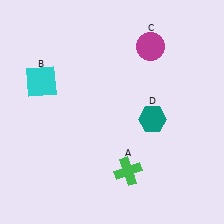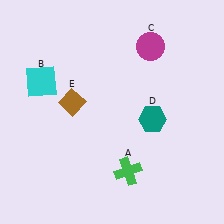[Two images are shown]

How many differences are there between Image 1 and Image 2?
There is 1 difference between the two images.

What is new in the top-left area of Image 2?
A brown diamond (E) was added in the top-left area of Image 2.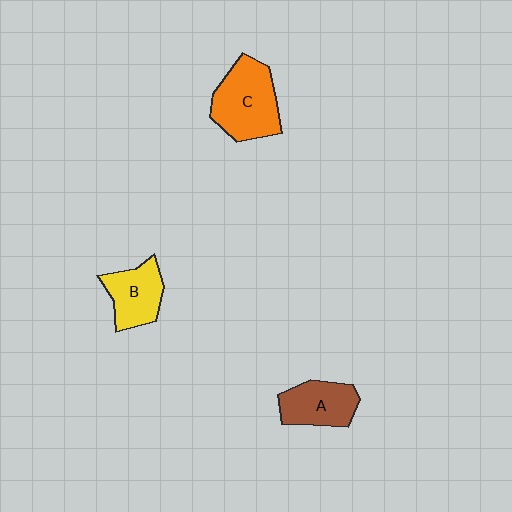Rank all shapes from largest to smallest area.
From largest to smallest: C (orange), A (brown), B (yellow).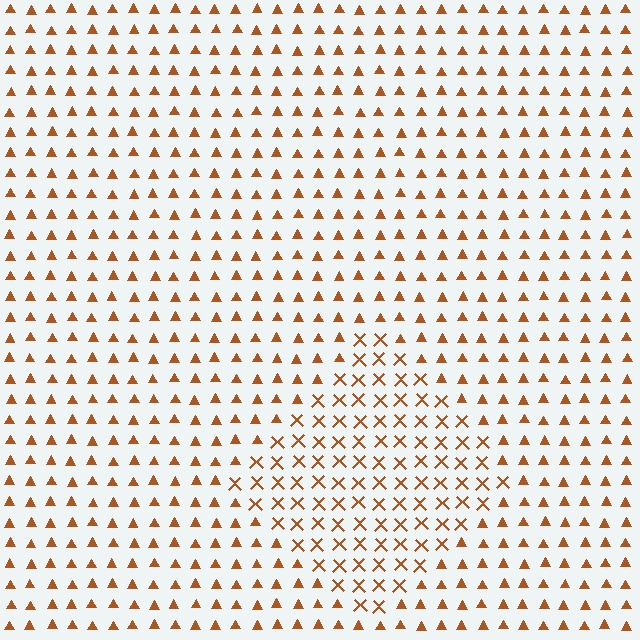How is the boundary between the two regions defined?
The boundary is defined by a change in element shape: X marks inside vs. triangles outside. All elements share the same color and spacing.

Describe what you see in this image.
The image is filled with small brown elements arranged in a uniform grid. A diamond-shaped region contains X marks, while the surrounding area contains triangles. The boundary is defined purely by the change in element shape.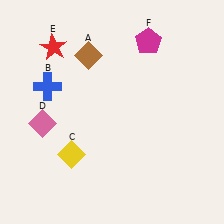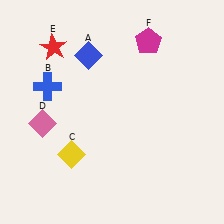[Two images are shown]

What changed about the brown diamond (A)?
In Image 1, A is brown. In Image 2, it changed to blue.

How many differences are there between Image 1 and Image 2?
There is 1 difference between the two images.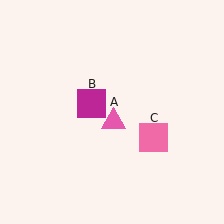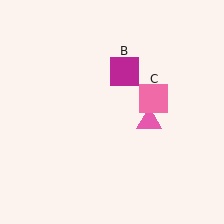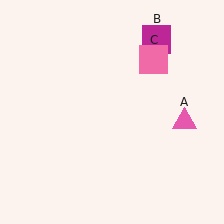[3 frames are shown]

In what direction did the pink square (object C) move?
The pink square (object C) moved up.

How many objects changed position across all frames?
3 objects changed position: pink triangle (object A), magenta square (object B), pink square (object C).